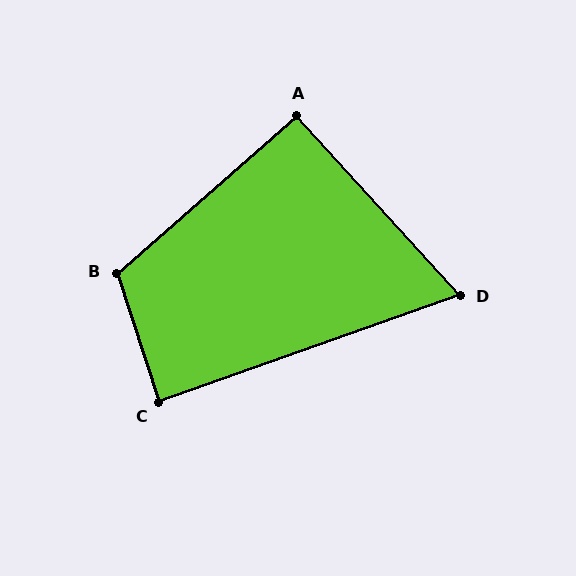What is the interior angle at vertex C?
Approximately 89 degrees (approximately right).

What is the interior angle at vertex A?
Approximately 91 degrees (approximately right).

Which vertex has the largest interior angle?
B, at approximately 113 degrees.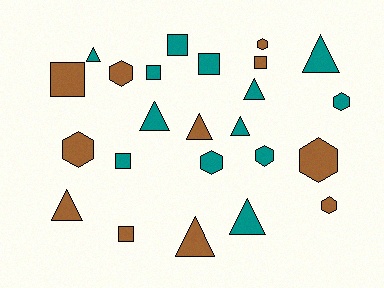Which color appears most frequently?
Teal, with 13 objects.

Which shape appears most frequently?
Triangle, with 9 objects.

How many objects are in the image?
There are 24 objects.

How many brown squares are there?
There are 3 brown squares.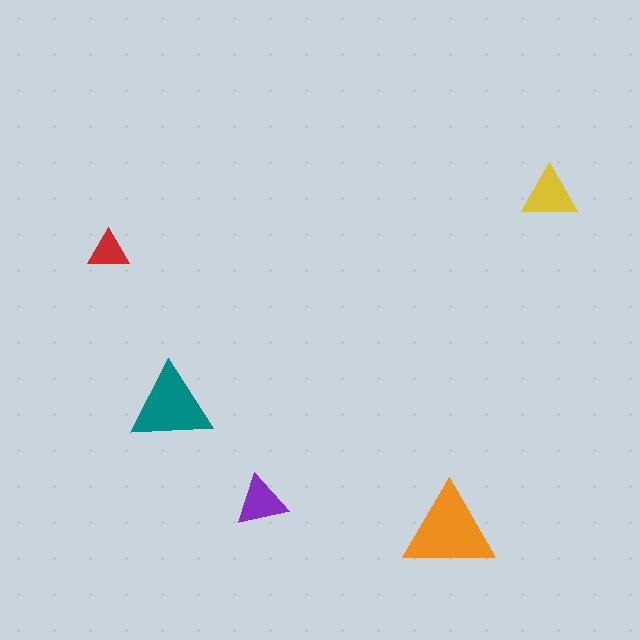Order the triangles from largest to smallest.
the orange one, the teal one, the yellow one, the purple one, the red one.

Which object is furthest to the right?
The yellow triangle is rightmost.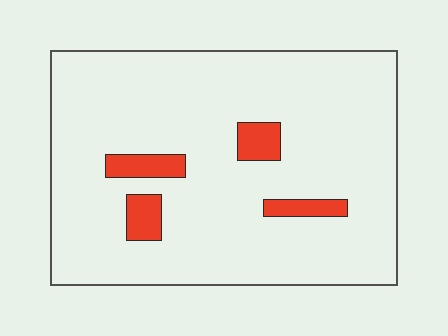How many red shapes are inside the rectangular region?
4.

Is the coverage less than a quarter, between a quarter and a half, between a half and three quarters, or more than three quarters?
Less than a quarter.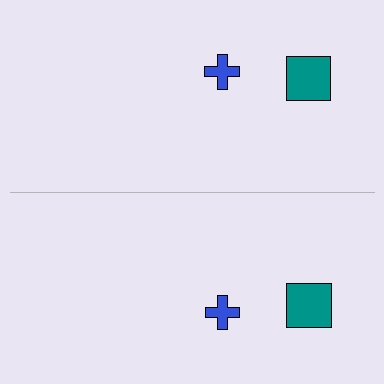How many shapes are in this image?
There are 4 shapes in this image.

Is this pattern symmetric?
Yes, this pattern has bilateral (reflection) symmetry.